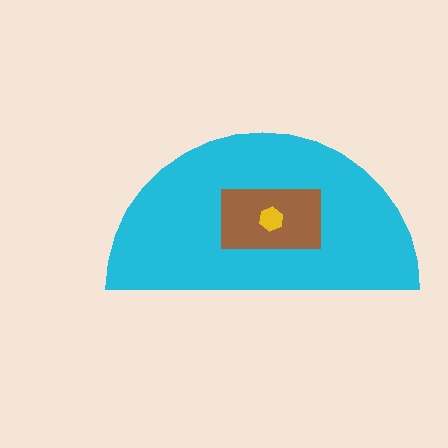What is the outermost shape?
The cyan semicircle.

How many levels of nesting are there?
3.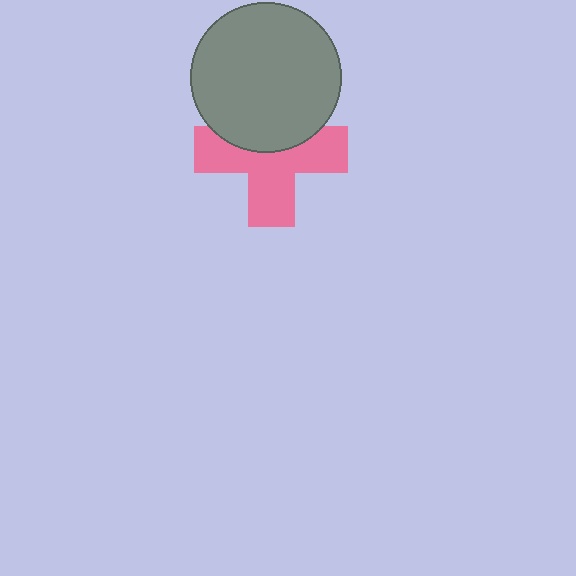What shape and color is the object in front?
The object in front is a gray circle.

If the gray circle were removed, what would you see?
You would see the complete pink cross.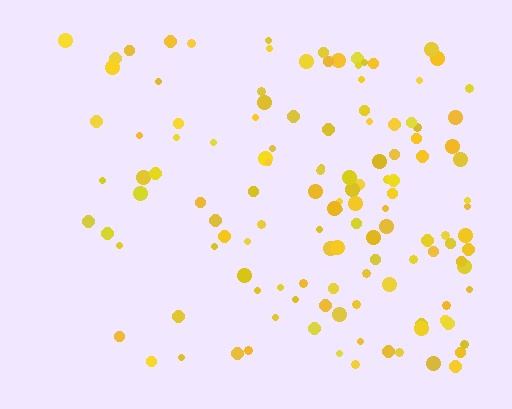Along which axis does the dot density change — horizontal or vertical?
Horizontal.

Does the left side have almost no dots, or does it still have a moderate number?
Still a moderate number, just noticeably fewer than the right.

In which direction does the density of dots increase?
From left to right, with the right side densest.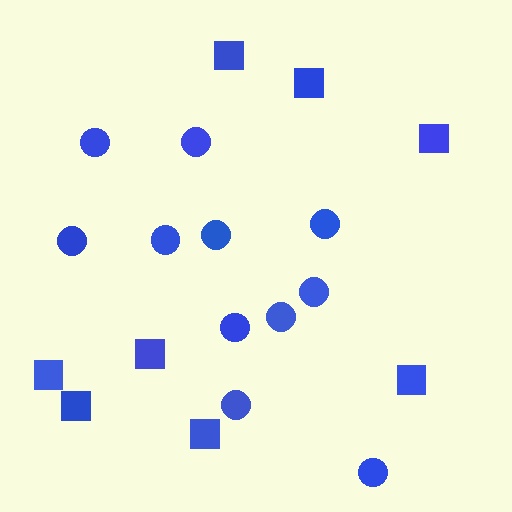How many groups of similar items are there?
There are 2 groups: one group of squares (8) and one group of circles (11).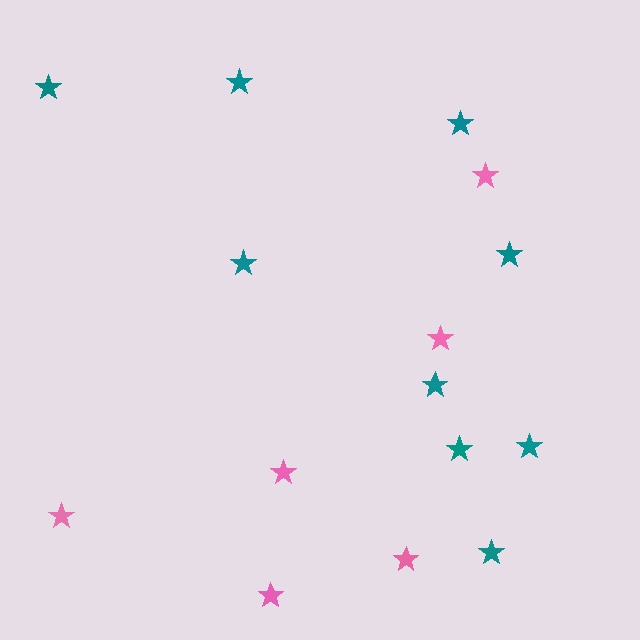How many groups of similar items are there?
There are 2 groups: one group of pink stars (6) and one group of teal stars (9).